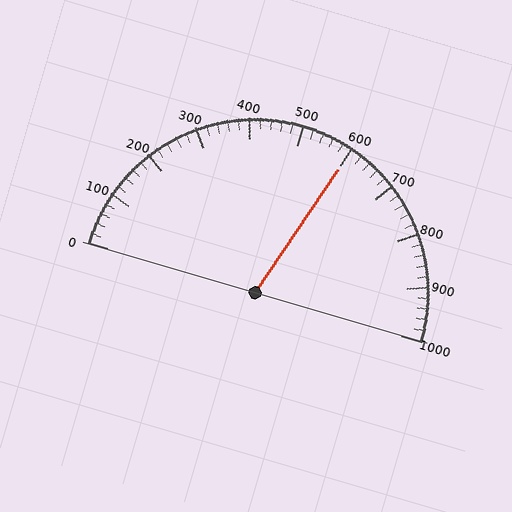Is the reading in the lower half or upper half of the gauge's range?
The reading is in the upper half of the range (0 to 1000).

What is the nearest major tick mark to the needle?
The nearest major tick mark is 600.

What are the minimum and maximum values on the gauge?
The gauge ranges from 0 to 1000.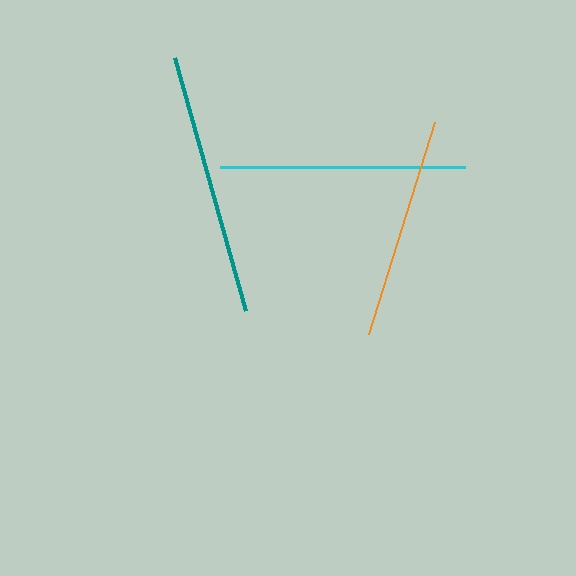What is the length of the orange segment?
The orange segment is approximately 222 pixels long.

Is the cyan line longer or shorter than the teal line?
The teal line is longer than the cyan line.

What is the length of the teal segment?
The teal segment is approximately 263 pixels long.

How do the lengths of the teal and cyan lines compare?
The teal and cyan lines are approximately the same length.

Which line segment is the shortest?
The orange line is the shortest at approximately 222 pixels.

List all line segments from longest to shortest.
From longest to shortest: teal, cyan, orange.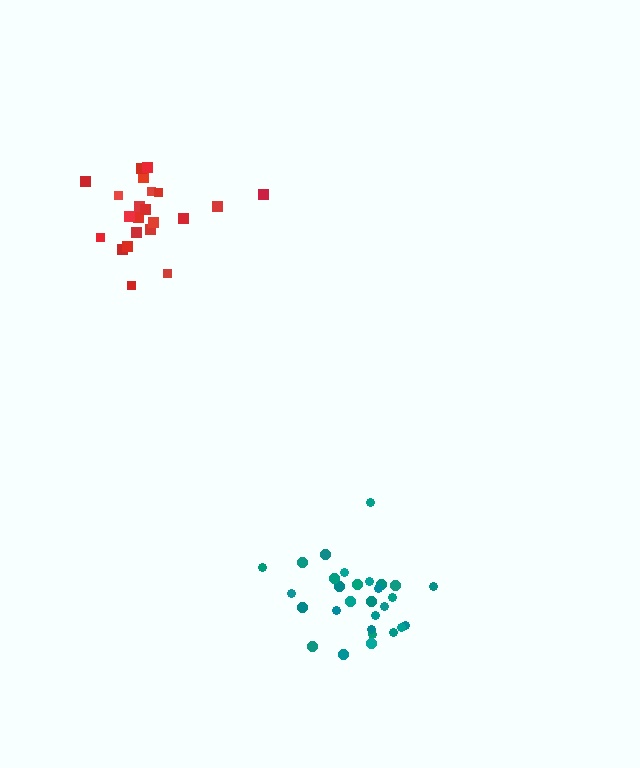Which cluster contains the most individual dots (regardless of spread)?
Teal (29).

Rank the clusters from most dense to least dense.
teal, red.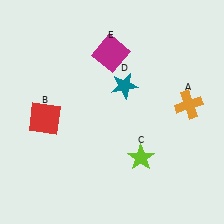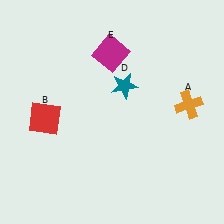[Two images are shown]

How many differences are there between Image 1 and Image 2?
There is 1 difference between the two images.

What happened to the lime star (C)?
The lime star (C) was removed in Image 2. It was in the bottom-right area of Image 1.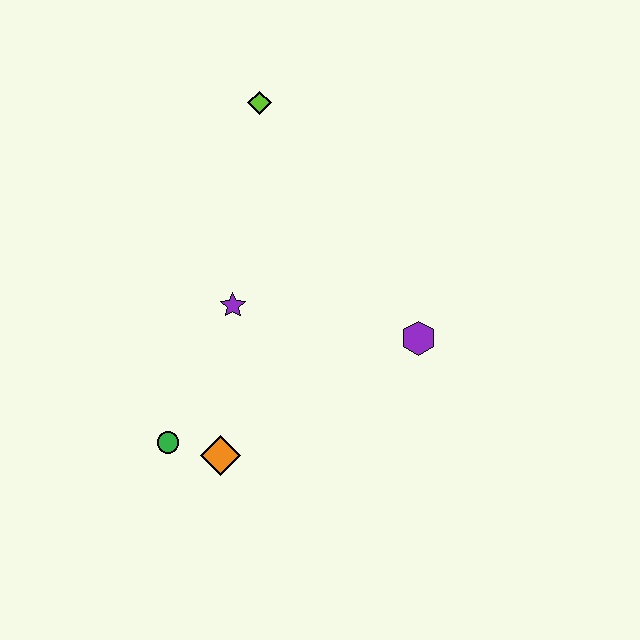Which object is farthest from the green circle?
The lime diamond is farthest from the green circle.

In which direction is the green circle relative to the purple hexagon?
The green circle is to the left of the purple hexagon.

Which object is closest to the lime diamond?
The purple star is closest to the lime diamond.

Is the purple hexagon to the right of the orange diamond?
Yes